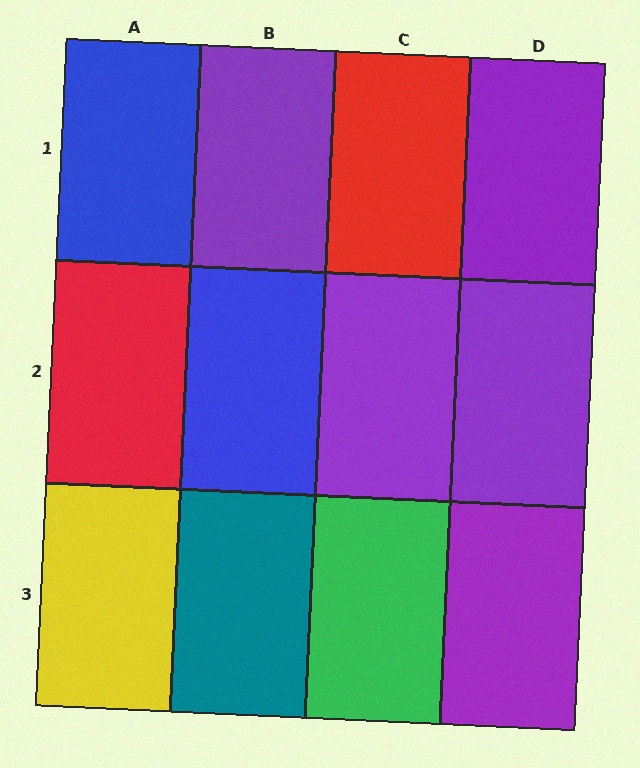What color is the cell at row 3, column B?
Teal.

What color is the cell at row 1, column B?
Purple.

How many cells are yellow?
1 cell is yellow.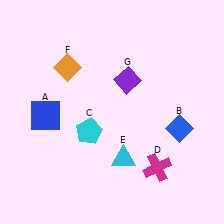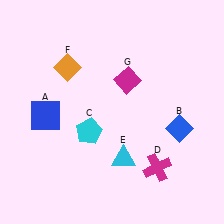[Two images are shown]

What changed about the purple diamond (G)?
In Image 1, G is purple. In Image 2, it changed to magenta.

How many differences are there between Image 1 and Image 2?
There is 1 difference between the two images.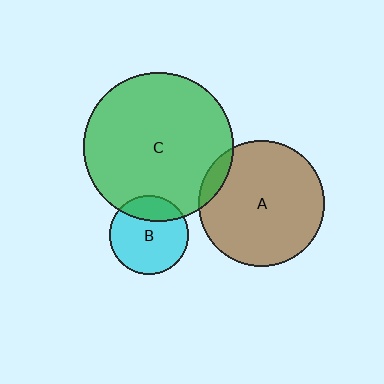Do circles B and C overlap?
Yes.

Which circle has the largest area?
Circle C (green).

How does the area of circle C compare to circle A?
Approximately 1.4 times.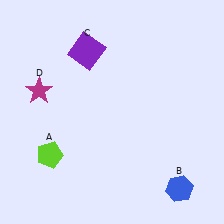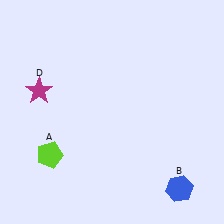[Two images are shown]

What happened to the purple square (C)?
The purple square (C) was removed in Image 2. It was in the top-left area of Image 1.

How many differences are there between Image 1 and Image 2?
There is 1 difference between the two images.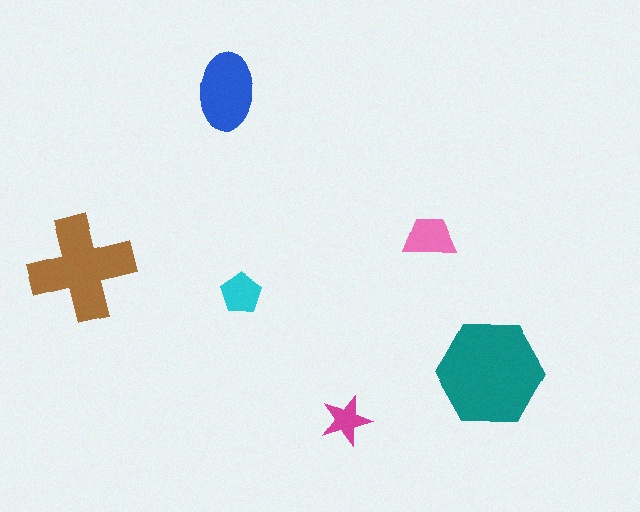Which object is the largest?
The teal hexagon.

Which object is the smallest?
The magenta star.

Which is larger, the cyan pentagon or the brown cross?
The brown cross.